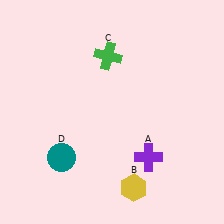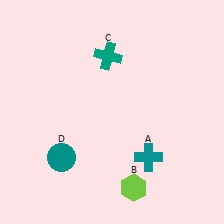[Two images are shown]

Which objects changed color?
A changed from purple to teal. B changed from yellow to lime. C changed from green to teal.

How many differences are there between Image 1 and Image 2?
There are 3 differences between the two images.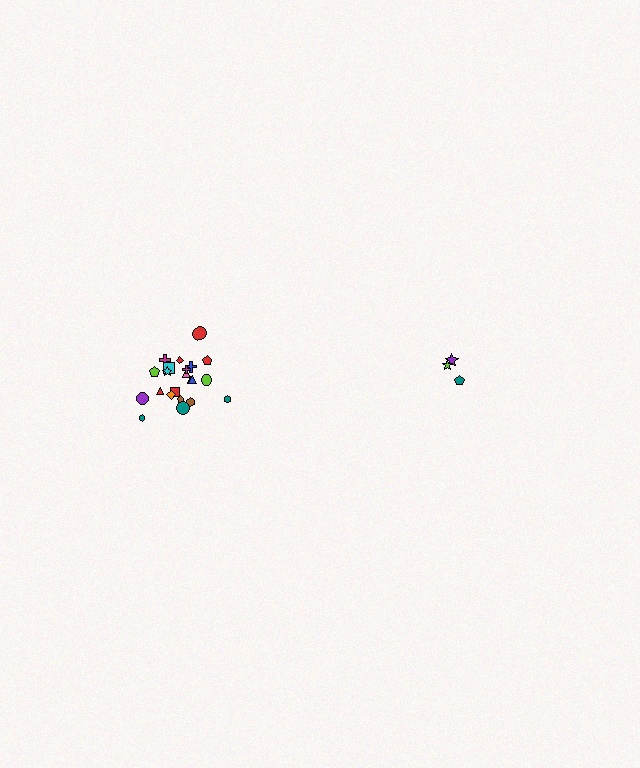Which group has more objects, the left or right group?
The left group.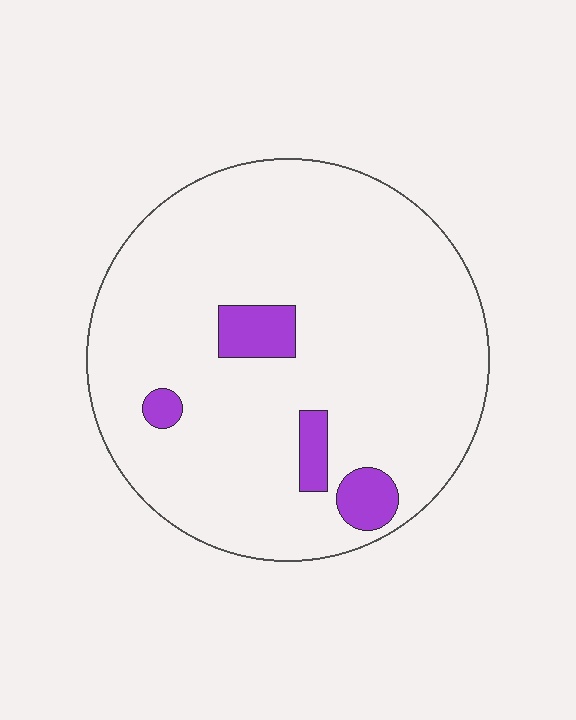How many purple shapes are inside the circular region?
4.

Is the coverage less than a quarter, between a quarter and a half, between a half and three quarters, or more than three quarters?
Less than a quarter.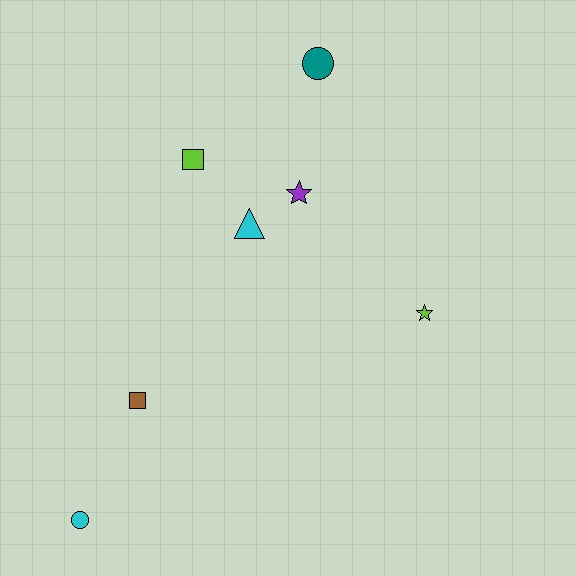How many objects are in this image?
There are 7 objects.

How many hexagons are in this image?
There are no hexagons.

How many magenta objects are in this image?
There are no magenta objects.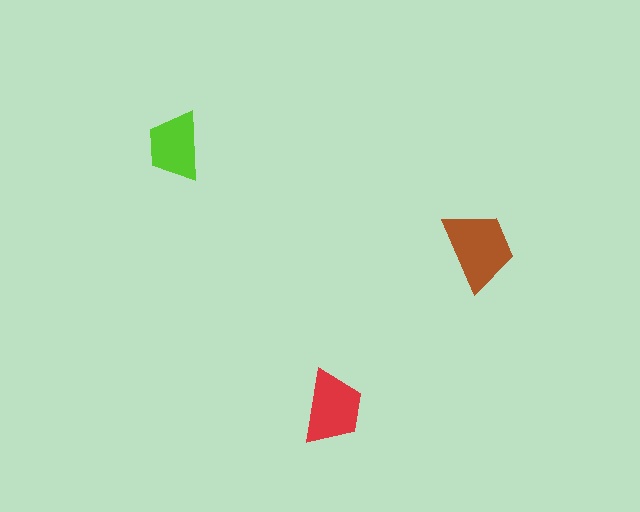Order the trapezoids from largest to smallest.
the brown one, the red one, the lime one.